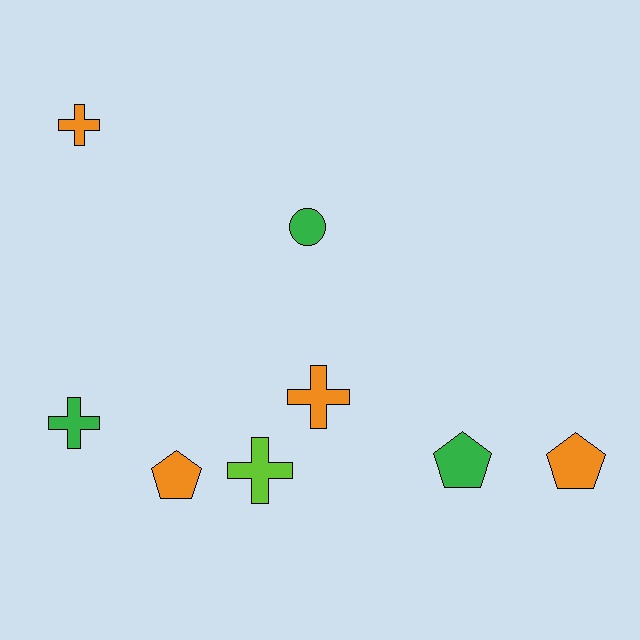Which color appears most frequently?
Orange, with 4 objects.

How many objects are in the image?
There are 8 objects.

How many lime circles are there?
There are no lime circles.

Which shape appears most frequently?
Cross, with 4 objects.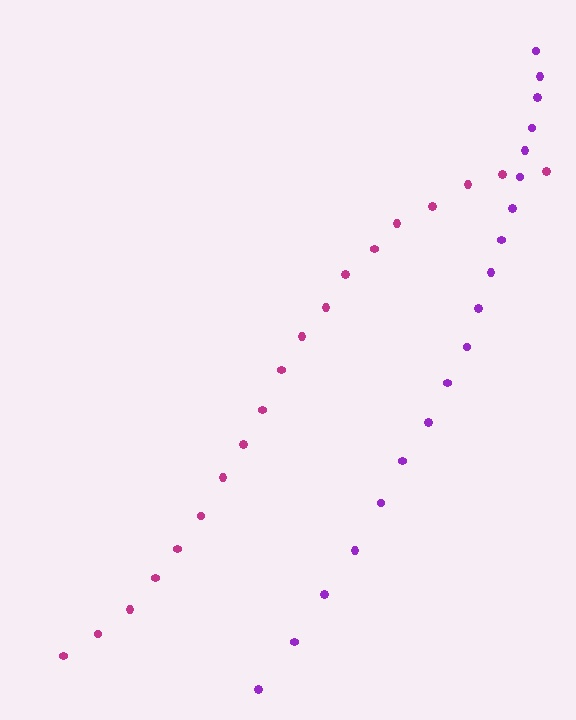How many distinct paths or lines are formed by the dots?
There are 2 distinct paths.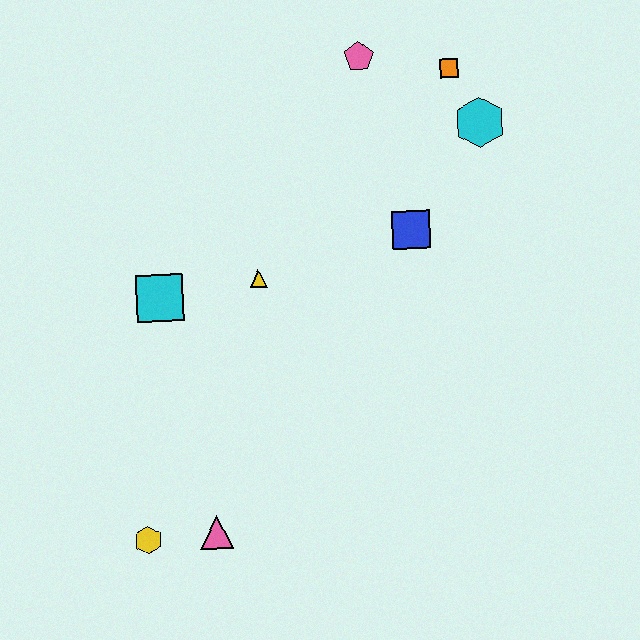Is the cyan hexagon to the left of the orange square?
No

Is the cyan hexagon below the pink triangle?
No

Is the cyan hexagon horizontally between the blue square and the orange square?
No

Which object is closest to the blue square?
The cyan hexagon is closest to the blue square.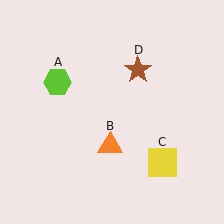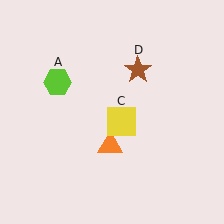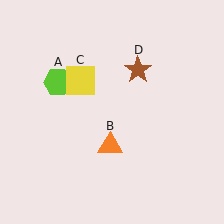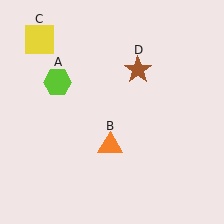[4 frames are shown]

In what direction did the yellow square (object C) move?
The yellow square (object C) moved up and to the left.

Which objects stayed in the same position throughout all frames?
Lime hexagon (object A) and orange triangle (object B) and brown star (object D) remained stationary.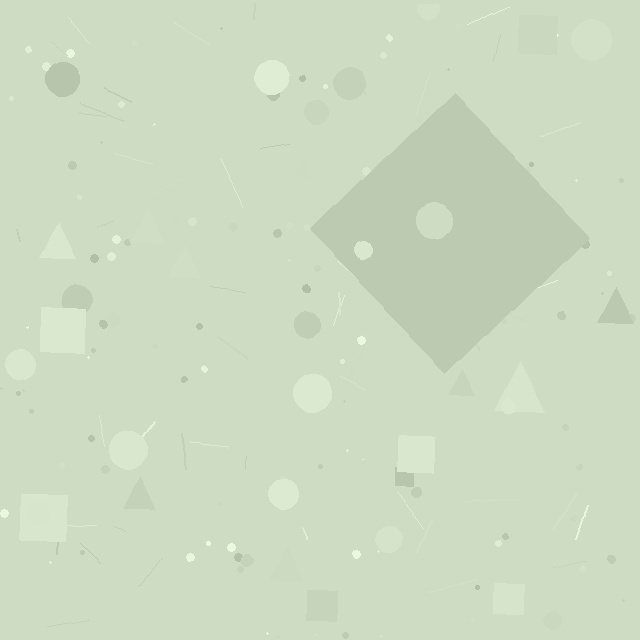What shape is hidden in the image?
A diamond is hidden in the image.